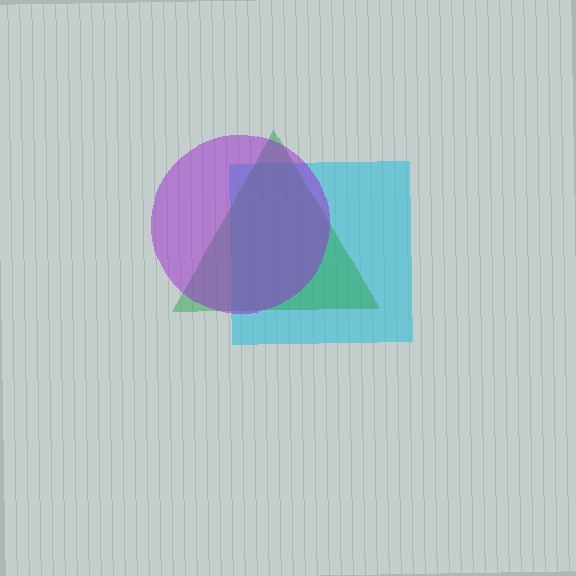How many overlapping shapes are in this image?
There are 3 overlapping shapes in the image.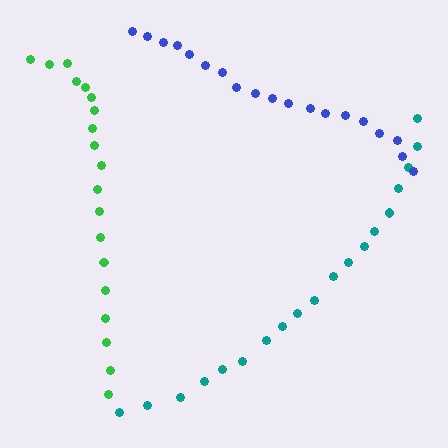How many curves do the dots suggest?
There are 3 distinct paths.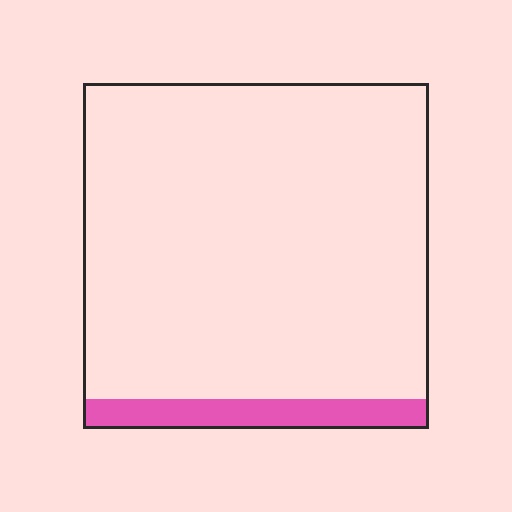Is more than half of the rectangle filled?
No.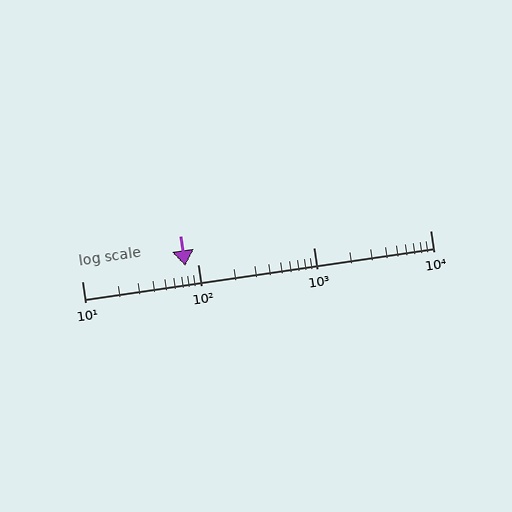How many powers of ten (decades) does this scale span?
The scale spans 3 decades, from 10 to 10000.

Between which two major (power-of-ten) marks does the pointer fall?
The pointer is between 10 and 100.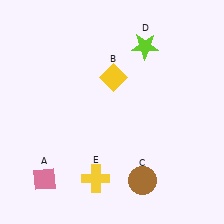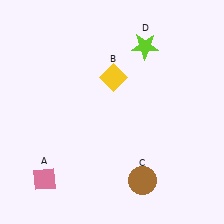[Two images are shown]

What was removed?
The yellow cross (E) was removed in Image 2.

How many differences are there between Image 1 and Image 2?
There is 1 difference between the two images.